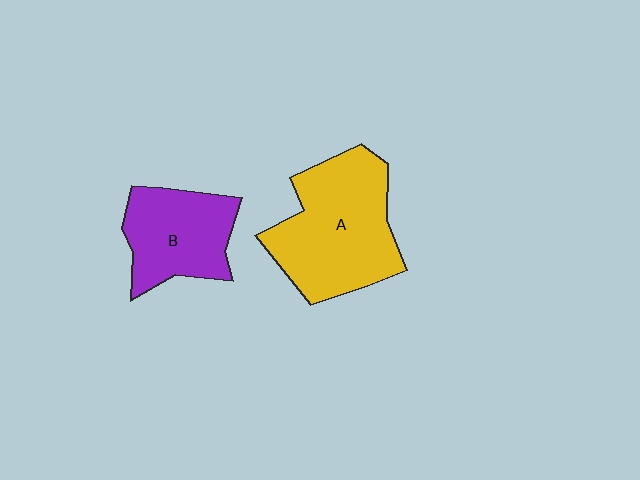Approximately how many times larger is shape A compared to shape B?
Approximately 1.5 times.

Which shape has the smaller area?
Shape B (purple).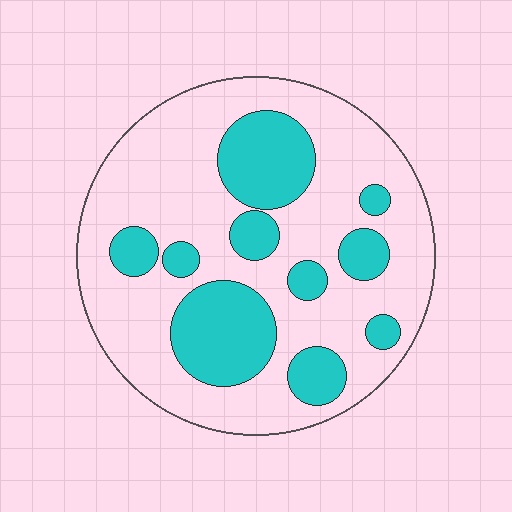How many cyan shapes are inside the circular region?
10.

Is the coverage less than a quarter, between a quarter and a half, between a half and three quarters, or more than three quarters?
Between a quarter and a half.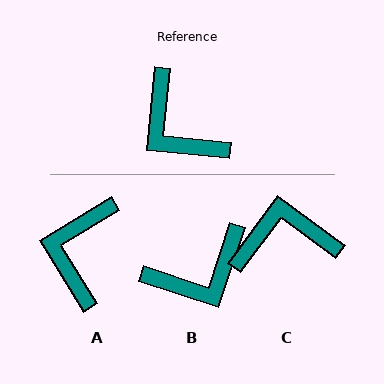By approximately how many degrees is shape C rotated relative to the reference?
Approximately 121 degrees clockwise.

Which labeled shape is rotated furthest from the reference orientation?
C, about 121 degrees away.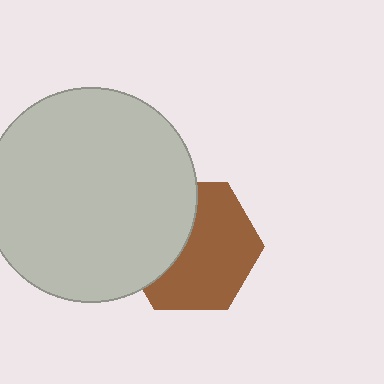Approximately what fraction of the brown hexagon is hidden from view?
Roughly 39% of the brown hexagon is hidden behind the light gray circle.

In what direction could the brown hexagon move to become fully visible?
The brown hexagon could move right. That would shift it out from behind the light gray circle entirely.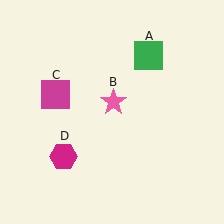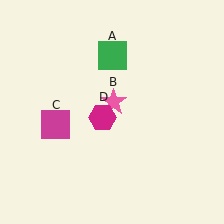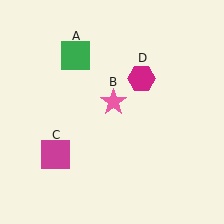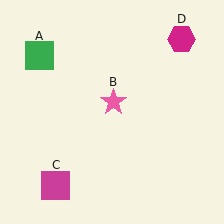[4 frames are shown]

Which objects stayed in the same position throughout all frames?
Pink star (object B) remained stationary.